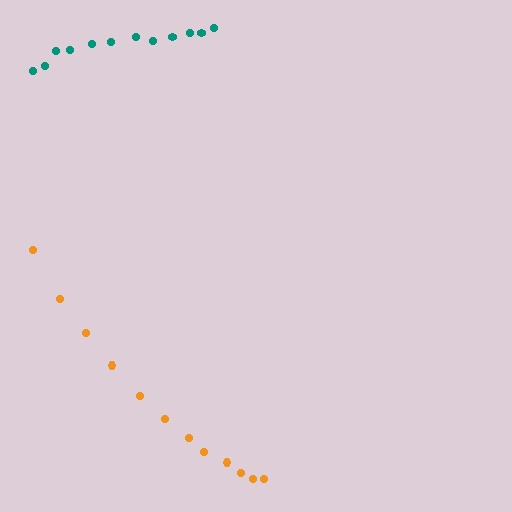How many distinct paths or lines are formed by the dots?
There are 2 distinct paths.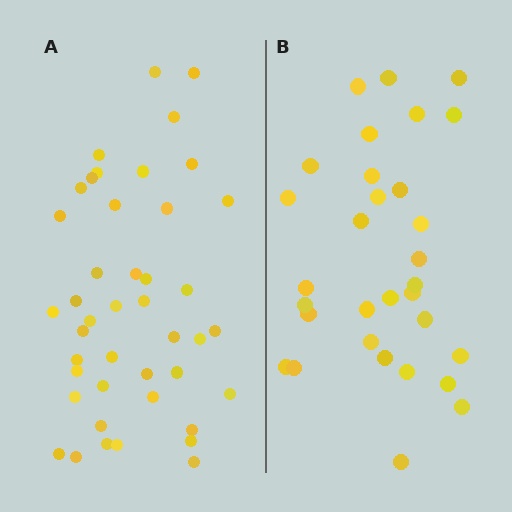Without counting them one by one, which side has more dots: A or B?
Region A (the left region) has more dots.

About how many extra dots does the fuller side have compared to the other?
Region A has roughly 12 or so more dots than region B.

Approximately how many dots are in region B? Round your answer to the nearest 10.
About 30 dots. (The exact count is 31, which rounds to 30.)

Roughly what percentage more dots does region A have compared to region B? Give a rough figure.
About 40% more.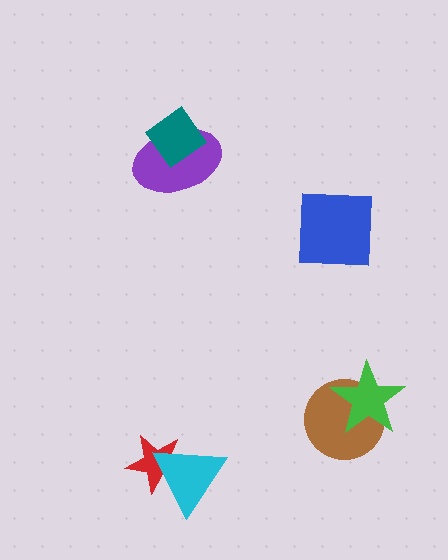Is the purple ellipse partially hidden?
Yes, it is partially covered by another shape.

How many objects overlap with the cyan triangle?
1 object overlaps with the cyan triangle.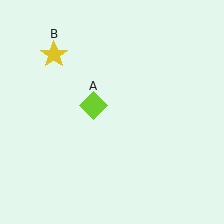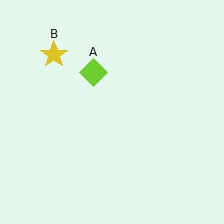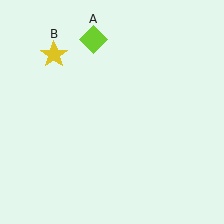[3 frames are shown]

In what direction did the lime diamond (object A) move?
The lime diamond (object A) moved up.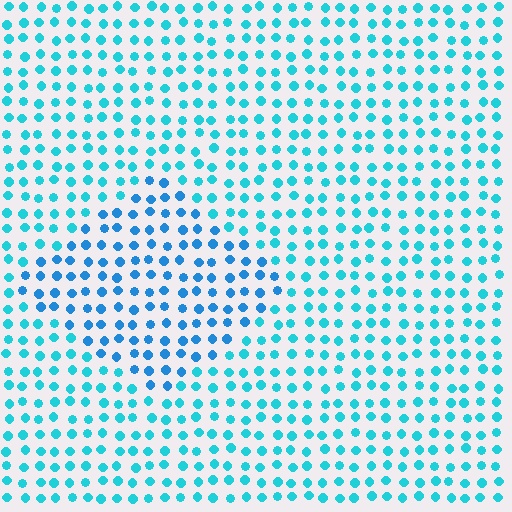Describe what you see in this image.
The image is filled with small cyan elements in a uniform arrangement. A diamond-shaped region is visible where the elements are tinted to a slightly different hue, forming a subtle color boundary.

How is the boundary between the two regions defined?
The boundary is defined purely by a slight shift in hue (about 23 degrees). Spacing, size, and orientation are identical on both sides.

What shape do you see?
I see a diamond.